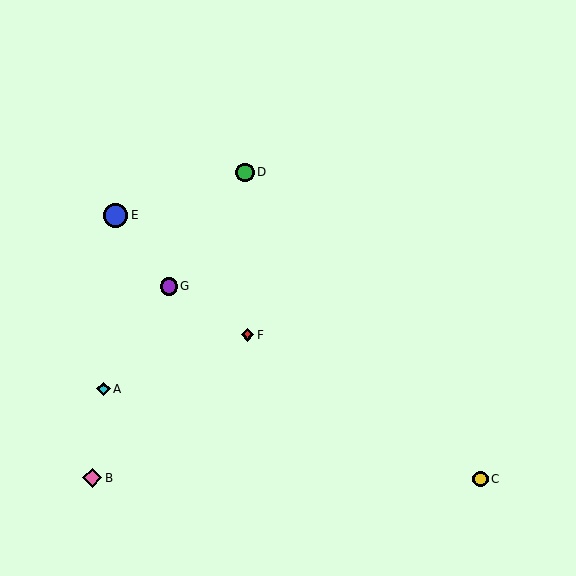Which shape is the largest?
The blue circle (labeled E) is the largest.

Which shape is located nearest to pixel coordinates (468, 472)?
The yellow circle (labeled C) at (481, 479) is nearest to that location.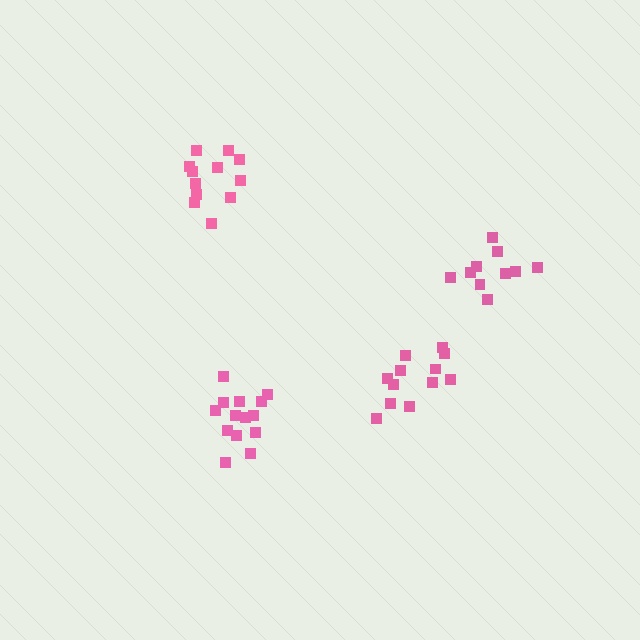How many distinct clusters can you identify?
There are 4 distinct clusters.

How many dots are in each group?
Group 1: 12 dots, Group 2: 14 dots, Group 3: 10 dots, Group 4: 12 dots (48 total).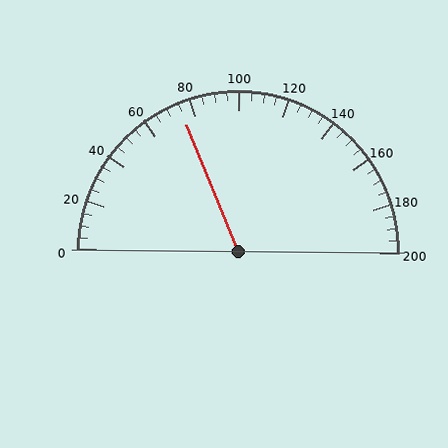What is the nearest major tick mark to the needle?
The nearest major tick mark is 80.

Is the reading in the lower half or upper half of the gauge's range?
The reading is in the lower half of the range (0 to 200).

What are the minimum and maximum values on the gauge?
The gauge ranges from 0 to 200.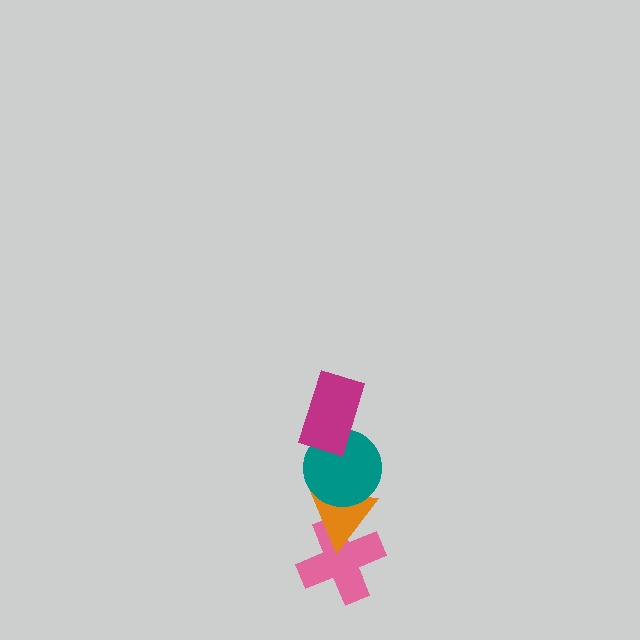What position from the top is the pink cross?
The pink cross is 4th from the top.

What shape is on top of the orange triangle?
The teal circle is on top of the orange triangle.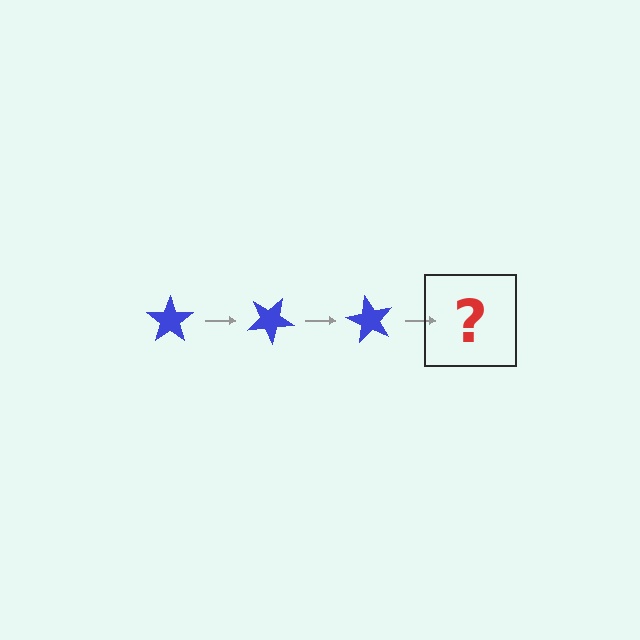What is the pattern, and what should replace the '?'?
The pattern is that the star rotates 30 degrees each step. The '?' should be a blue star rotated 90 degrees.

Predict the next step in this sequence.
The next step is a blue star rotated 90 degrees.